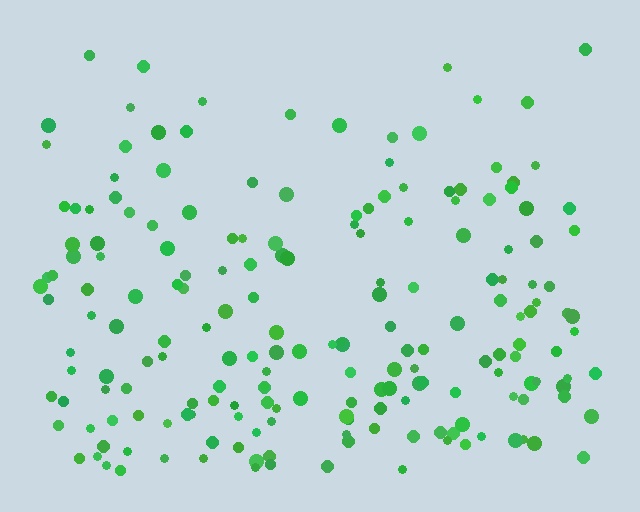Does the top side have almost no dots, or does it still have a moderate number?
Still a moderate number, just noticeably fewer than the bottom.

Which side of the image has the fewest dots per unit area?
The top.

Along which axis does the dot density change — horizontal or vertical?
Vertical.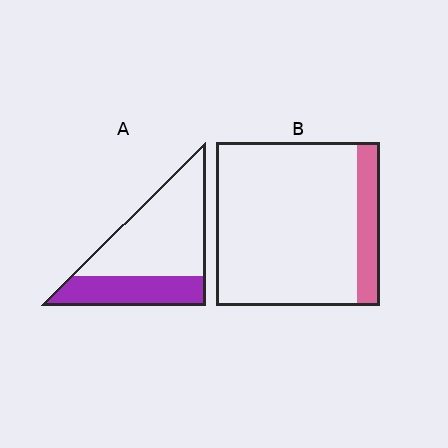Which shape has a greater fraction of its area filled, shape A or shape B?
Shape A.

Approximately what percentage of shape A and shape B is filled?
A is approximately 35% and B is approximately 15%.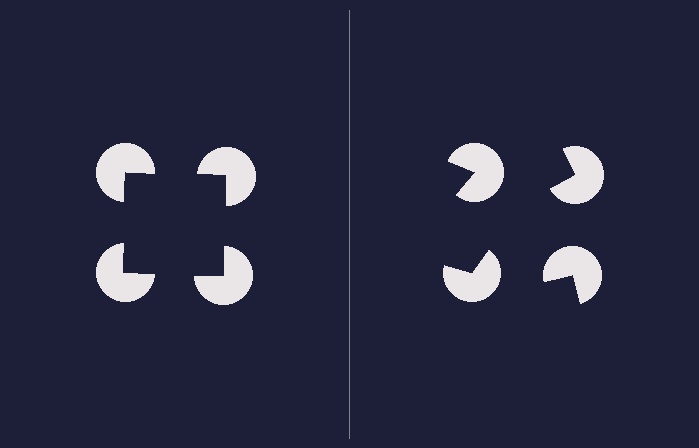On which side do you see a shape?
An illusory square appears on the left side. On the right side the wedge cuts are rotated, so no coherent shape forms.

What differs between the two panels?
The pac-man discs are positioned identically on both sides; only the wedge orientations differ. On the left they align to a square; on the right they are misaligned.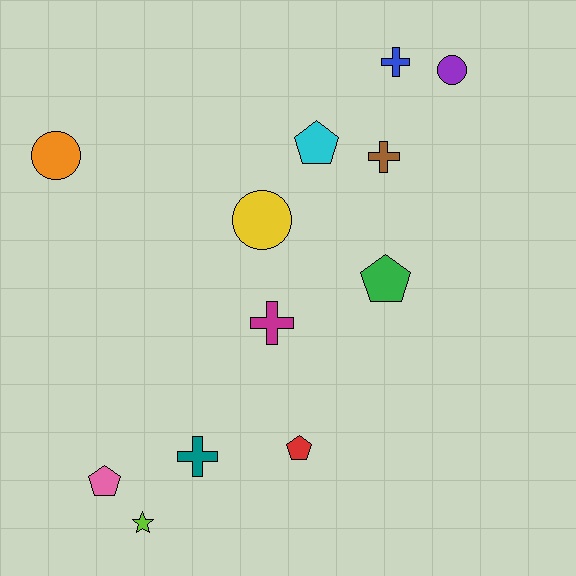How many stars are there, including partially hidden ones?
There is 1 star.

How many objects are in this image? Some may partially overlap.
There are 12 objects.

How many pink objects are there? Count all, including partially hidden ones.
There is 1 pink object.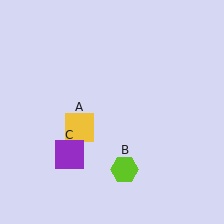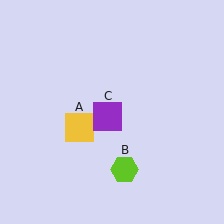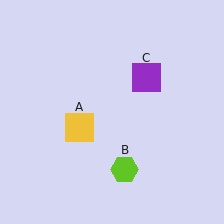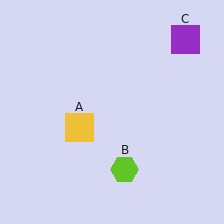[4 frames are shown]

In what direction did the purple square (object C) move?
The purple square (object C) moved up and to the right.